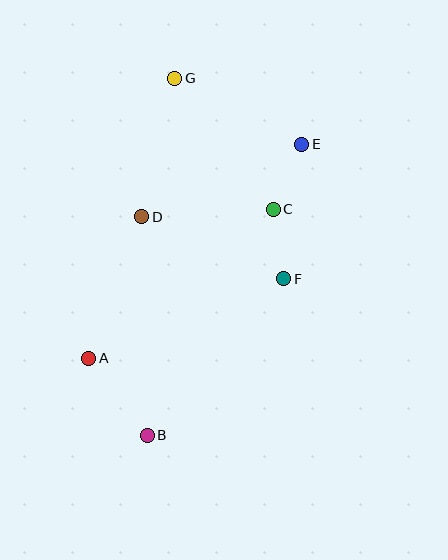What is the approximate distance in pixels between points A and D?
The distance between A and D is approximately 151 pixels.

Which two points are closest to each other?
Points C and F are closest to each other.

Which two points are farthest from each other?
Points B and G are farthest from each other.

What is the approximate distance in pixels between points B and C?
The distance between B and C is approximately 259 pixels.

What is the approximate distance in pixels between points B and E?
The distance between B and E is approximately 330 pixels.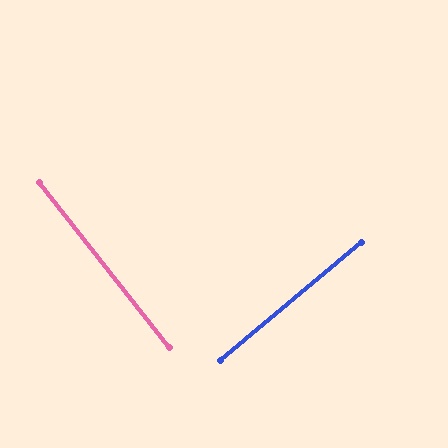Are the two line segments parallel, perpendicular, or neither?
Perpendicular — they meet at approximately 89°.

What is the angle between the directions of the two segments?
Approximately 89 degrees.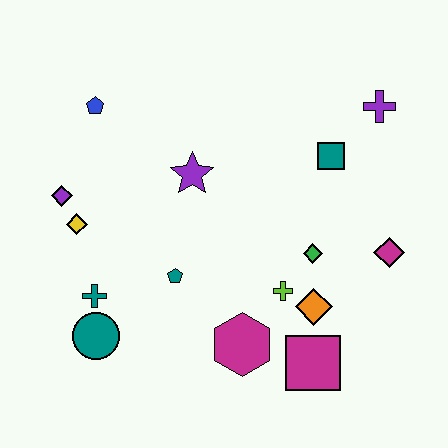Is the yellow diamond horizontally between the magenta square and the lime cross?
No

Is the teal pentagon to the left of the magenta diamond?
Yes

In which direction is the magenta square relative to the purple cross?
The magenta square is below the purple cross.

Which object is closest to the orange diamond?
The lime cross is closest to the orange diamond.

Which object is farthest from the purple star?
The magenta square is farthest from the purple star.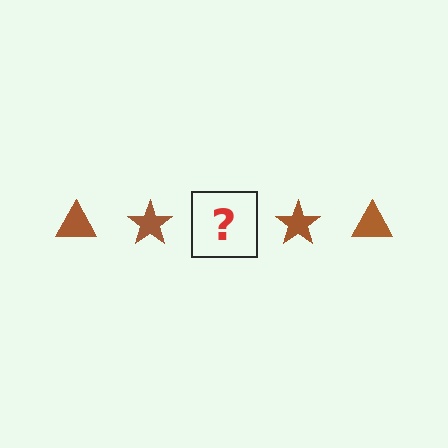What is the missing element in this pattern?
The missing element is a brown triangle.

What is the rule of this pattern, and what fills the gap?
The rule is that the pattern cycles through triangle, star shapes in brown. The gap should be filled with a brown triangle.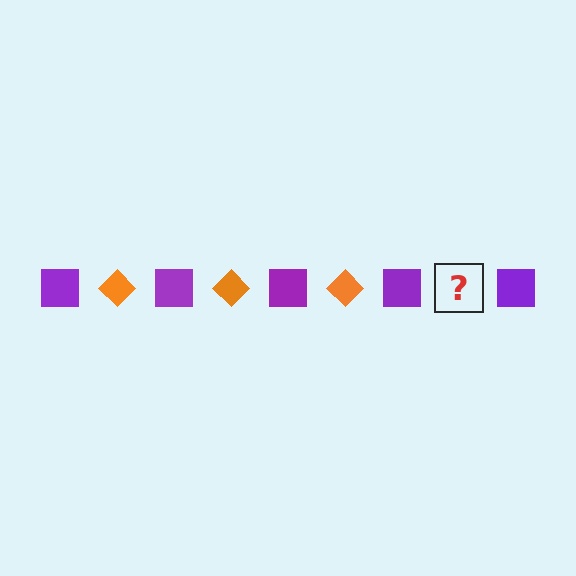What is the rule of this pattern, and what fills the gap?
The rule is that the pattern alternates between purple square and orange diamond. The gap should be filled with an orange diamond.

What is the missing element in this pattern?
The missing element is an orange diamond.